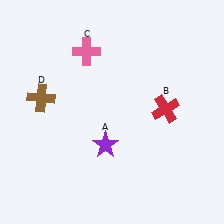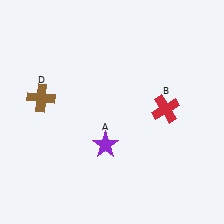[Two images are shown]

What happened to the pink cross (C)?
The pink cross (C) was removed in Image 2. It was in the top-left area of Image 1.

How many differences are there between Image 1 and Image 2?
There is 1 difference between the two images.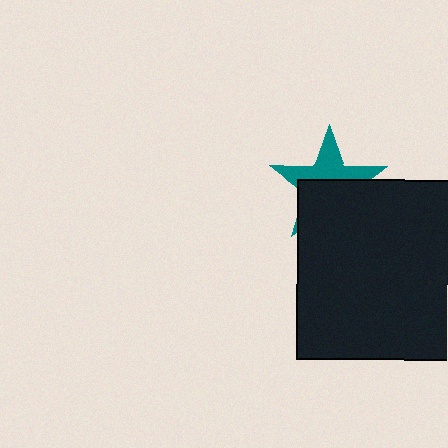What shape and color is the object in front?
The object in front is a black square.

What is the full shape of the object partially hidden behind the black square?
The partially hidden object is a teal star.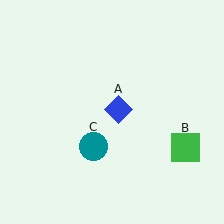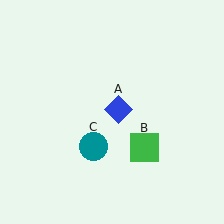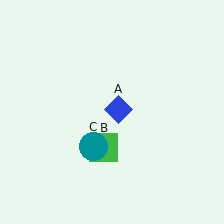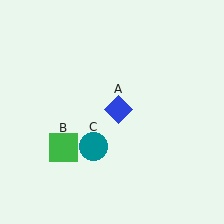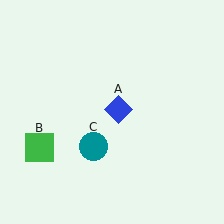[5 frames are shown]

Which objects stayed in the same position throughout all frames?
Blue diamond (object A) and teal circle (object C) remained stationary.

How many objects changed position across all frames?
1 object changed position: green square (object B).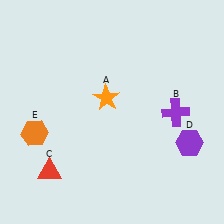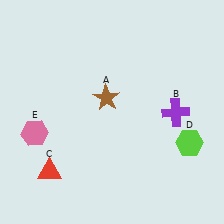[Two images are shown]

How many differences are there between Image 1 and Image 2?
There are 3 differences between the two images.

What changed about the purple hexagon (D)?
In Image 1, D is purple. In Image 2, it changed to lime.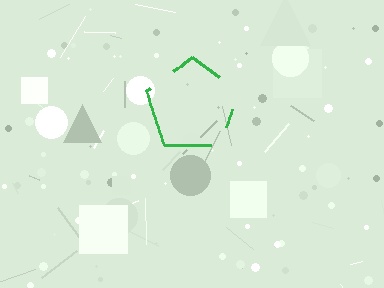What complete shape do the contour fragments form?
The contour fragments form a pentagon.